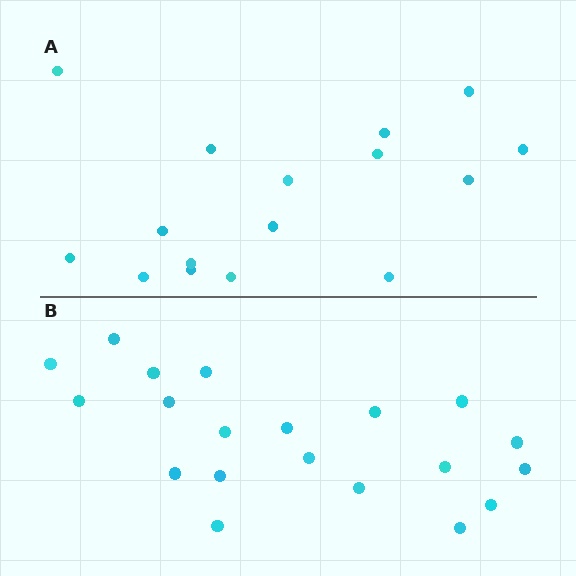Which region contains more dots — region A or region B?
Region B (the bottom region) has more dots.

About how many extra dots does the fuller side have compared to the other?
Region B has about 4 more dots than region A.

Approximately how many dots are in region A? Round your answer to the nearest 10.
About 20 dots. (The exact count is 16, which rounds to 20.)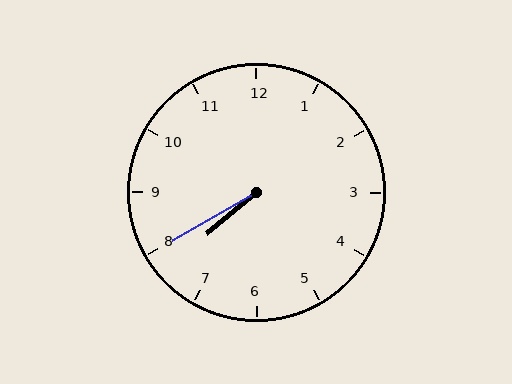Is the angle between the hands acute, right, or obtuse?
It is acute.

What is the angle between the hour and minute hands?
Approximately 10 degrees.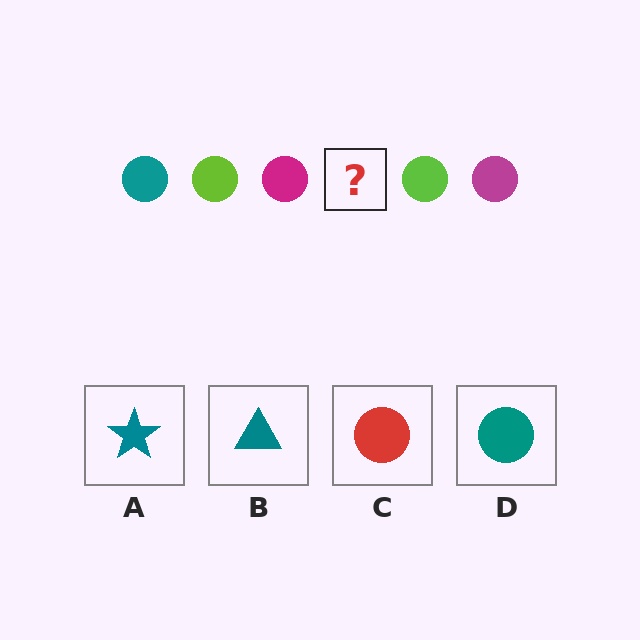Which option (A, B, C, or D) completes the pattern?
D.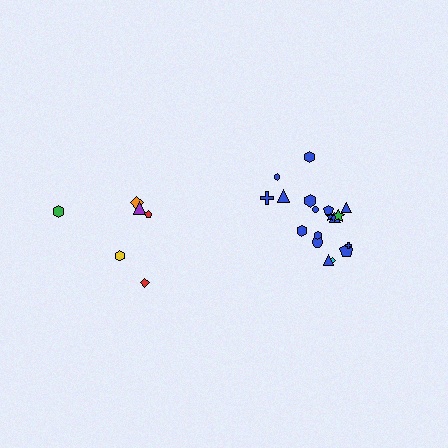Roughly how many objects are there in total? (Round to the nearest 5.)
Roughly 25 objects in total.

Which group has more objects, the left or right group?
The right group.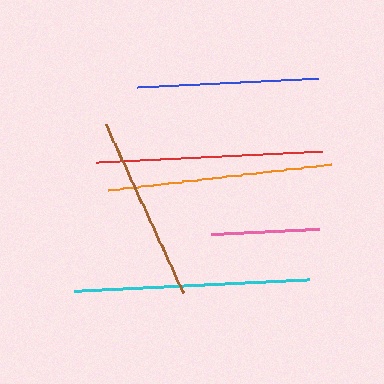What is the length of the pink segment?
The pink segment is approximately 107 pixels long.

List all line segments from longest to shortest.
From longest to shortest: cyan, red, orange, brown, blue, pink.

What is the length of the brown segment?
The brown segment is approximately 185 pixels long.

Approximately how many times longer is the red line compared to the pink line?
The red line is approximately 2.1 times the length of the pink line.